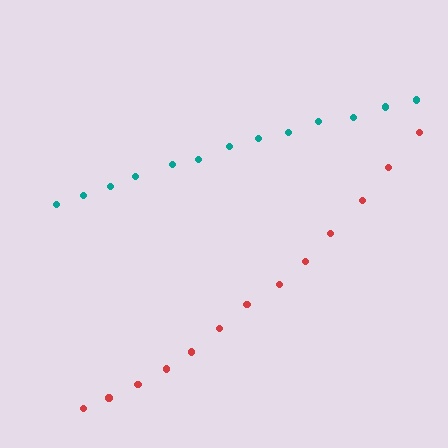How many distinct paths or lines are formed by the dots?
There are 2 distinct paths.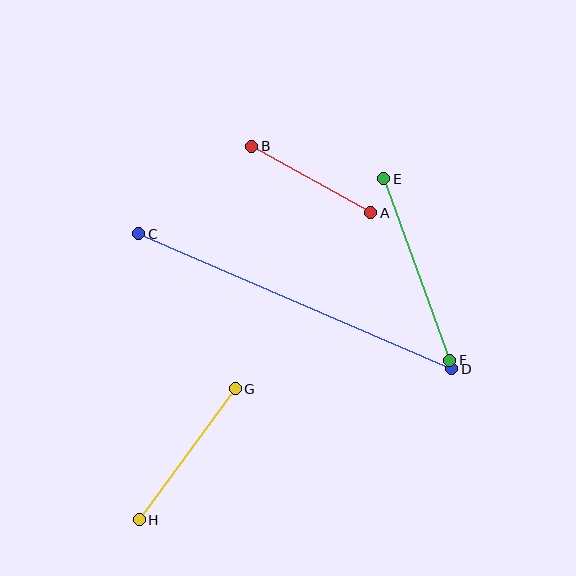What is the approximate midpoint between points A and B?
The midpoint is at approximately (311, 179) pixels.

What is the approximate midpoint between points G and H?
The midpoint is at approximately (187, 454) pixels.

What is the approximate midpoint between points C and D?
The midpoint is at approximately (295, 301) pixels.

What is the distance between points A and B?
The distance is approximately 136 pixels.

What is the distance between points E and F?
The distance is approximately 193 pixels.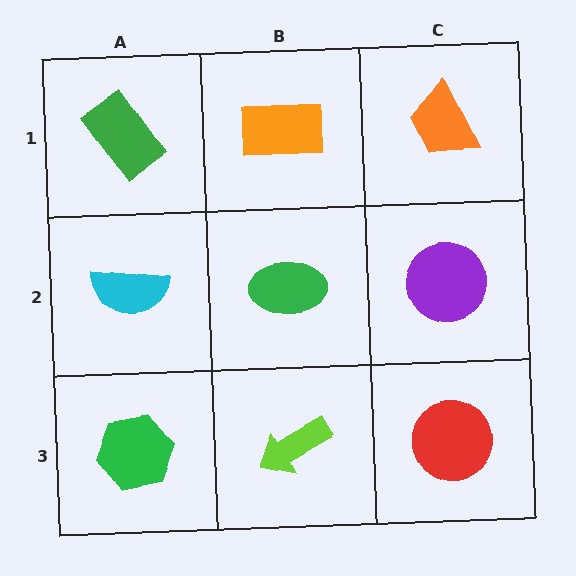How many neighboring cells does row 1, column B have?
3.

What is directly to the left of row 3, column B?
A green hexagon.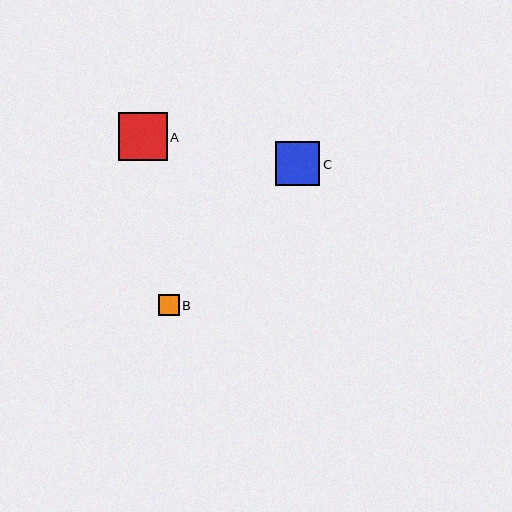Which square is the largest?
Square A is the largest with a size of approximately 49 pixels.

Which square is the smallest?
Square B is the smallest with a size of approximately 21 pixels.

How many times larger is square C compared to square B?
Square C is approximately 2.1 times the size of square B.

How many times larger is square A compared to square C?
Square A is approximately 1.1 times the size of square C.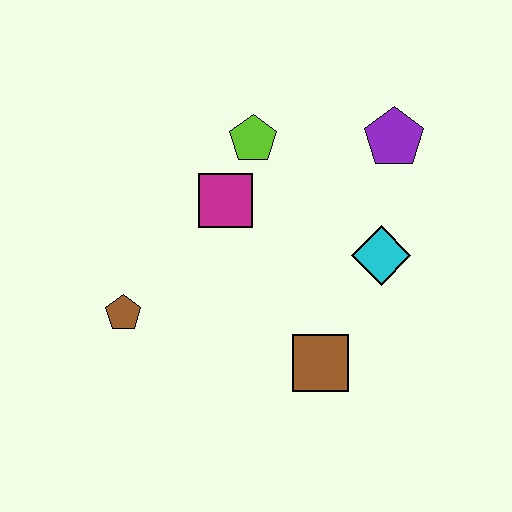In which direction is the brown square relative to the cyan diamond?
The brown square is below the cyan diamond.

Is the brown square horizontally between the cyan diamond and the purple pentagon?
No